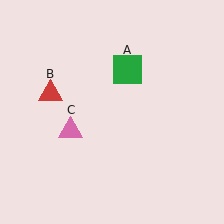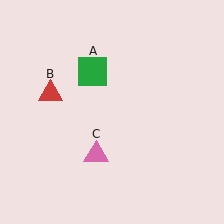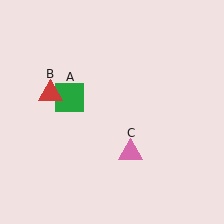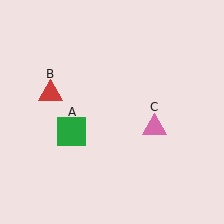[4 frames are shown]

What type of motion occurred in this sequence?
The green square (object A), pink triangle (object C) rotated counterclockwise around the center of the scene.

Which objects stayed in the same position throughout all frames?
Red triangle (object B) remained stationary.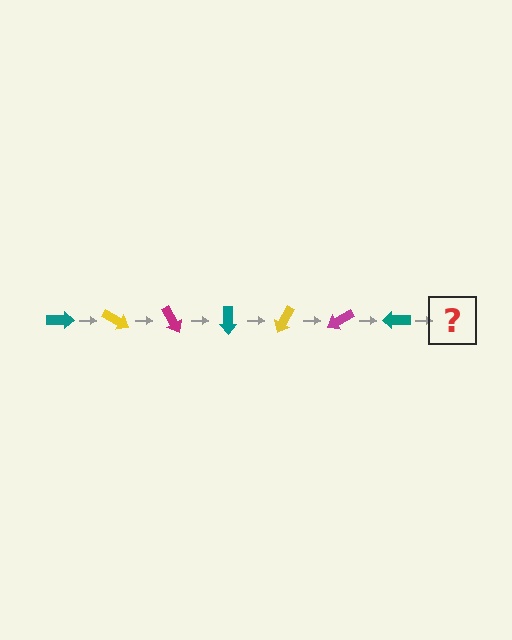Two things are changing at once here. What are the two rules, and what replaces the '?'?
The two rules are that it rotates 30 degrees each step and the color cycles through teal, yellow, and magenta. The '?' should be a yellow arrow, rotated 210 degrees from the start.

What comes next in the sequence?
The next element should be a yellow arrow, rotated 210 degrees from the start.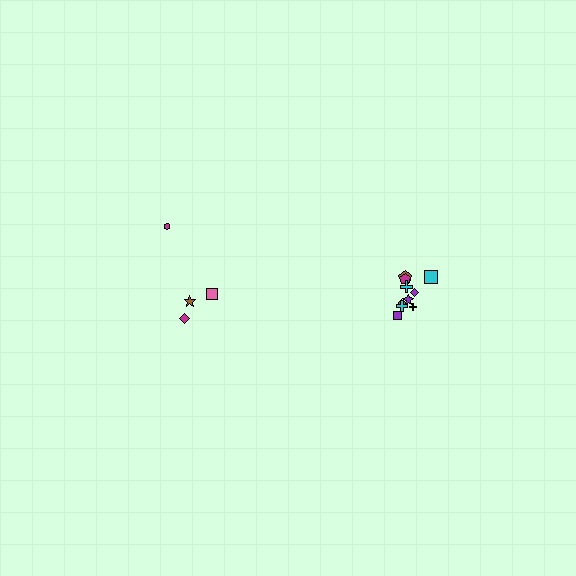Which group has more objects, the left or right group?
The right group.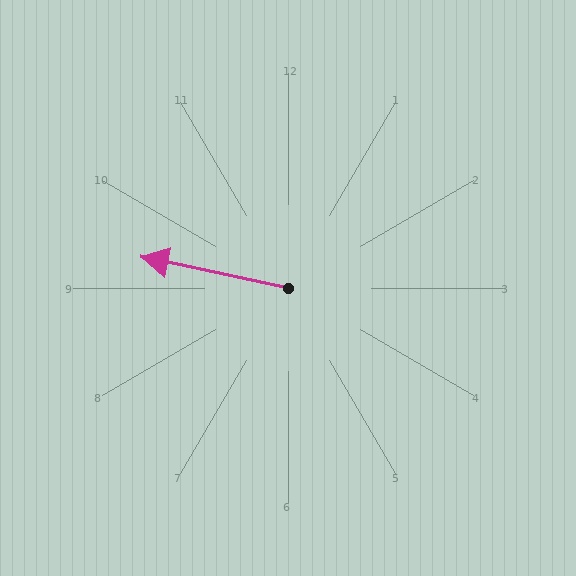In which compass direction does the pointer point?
West.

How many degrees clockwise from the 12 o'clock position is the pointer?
Approximately 282 degrees.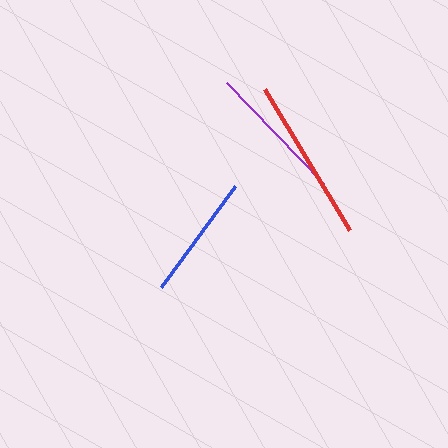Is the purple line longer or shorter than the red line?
The red line is longer than the purple line.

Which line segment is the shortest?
The blue line is the shortest at approximately 125 pixels.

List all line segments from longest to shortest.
From longest to shortest: red, purple, blue.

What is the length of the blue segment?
The blue segment is approximately 125 pixels long.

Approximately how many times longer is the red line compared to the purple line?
The red line is approximately 1.2 times the length of the purple line.